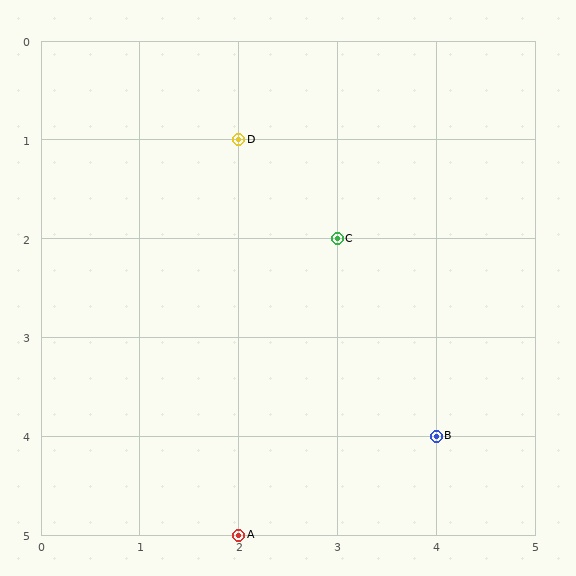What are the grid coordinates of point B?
Point B is at grid coordinates (4, 4).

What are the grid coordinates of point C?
Point C is at grid coordinates (3, 2).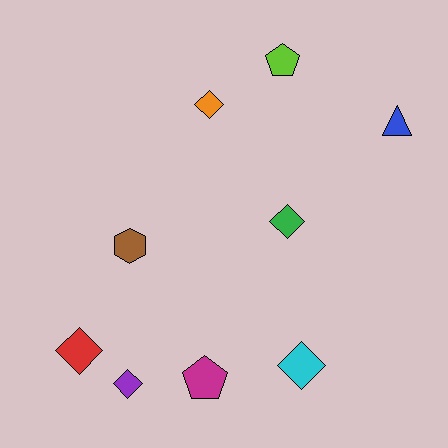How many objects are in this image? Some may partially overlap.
There are 9 objects.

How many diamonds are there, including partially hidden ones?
There are 5 diamonds.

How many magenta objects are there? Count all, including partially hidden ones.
There is 1 magenta object.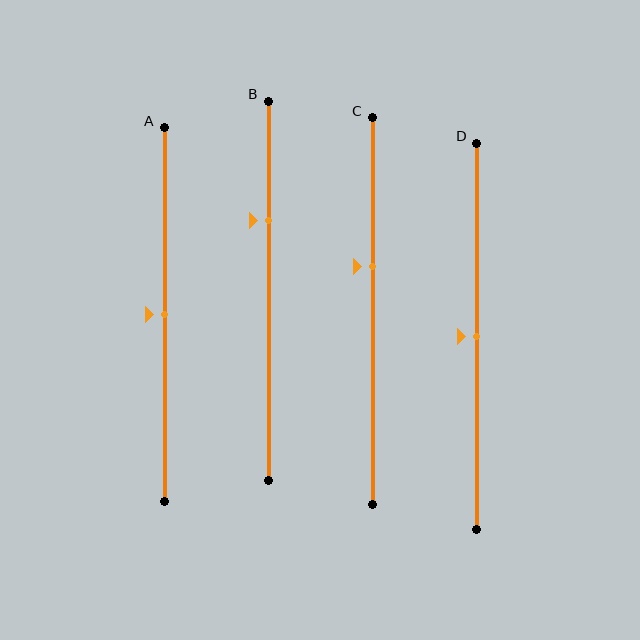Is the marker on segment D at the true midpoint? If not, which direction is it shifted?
Yes, the marker on segment D is at the true midpoint.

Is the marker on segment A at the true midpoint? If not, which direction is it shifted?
Yes, the marker on segment A is at the true midpoint.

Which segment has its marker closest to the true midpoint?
Segment A has its marker closest to the true midpoint.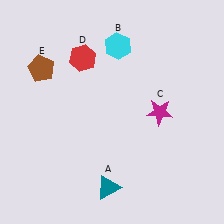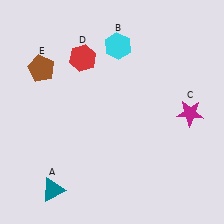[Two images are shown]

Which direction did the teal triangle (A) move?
The teal triangle (A) moved left.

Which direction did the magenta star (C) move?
The magenta star (C) moved right.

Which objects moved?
The objects that moved are: the teal triangle (A), the magenta star (C).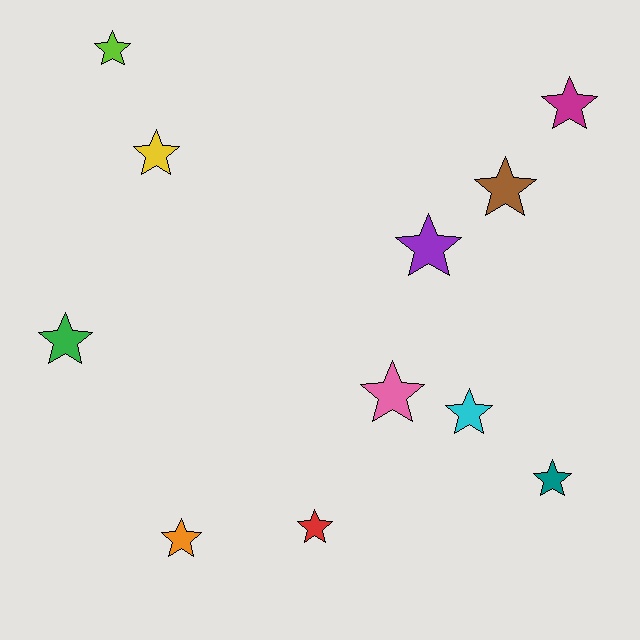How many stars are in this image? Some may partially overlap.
There are 11 stars.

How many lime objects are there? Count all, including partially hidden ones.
There is 1 lime object.